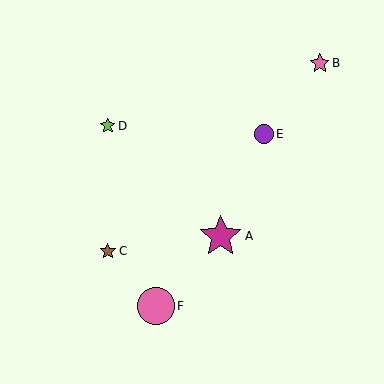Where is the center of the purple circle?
The center of the purple circle is at (264, 134).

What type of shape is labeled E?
Shape E is a purple circle.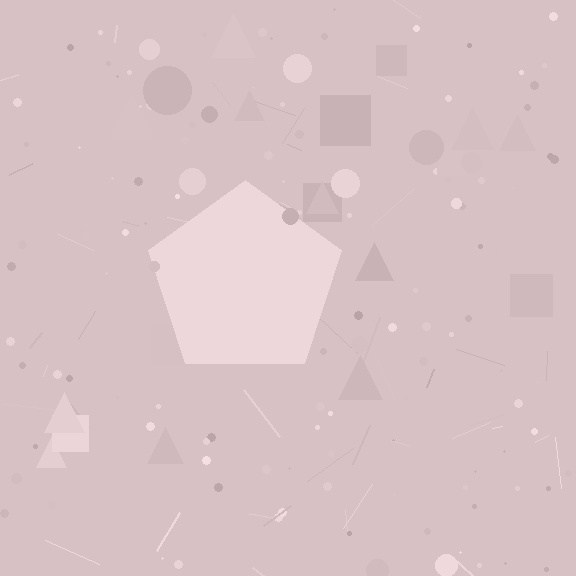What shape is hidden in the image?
A pentagon is hidden in the image.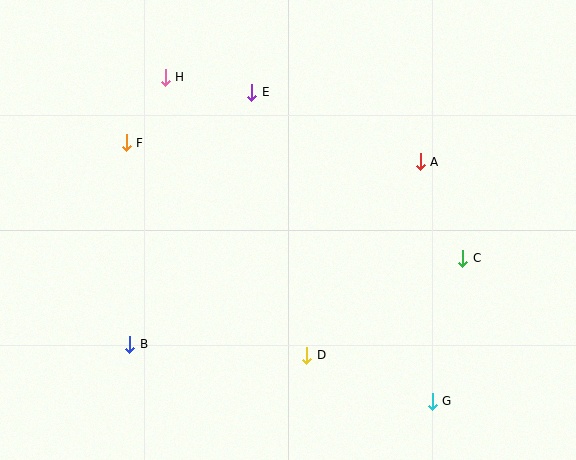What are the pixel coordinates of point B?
Point B is at (130, 344).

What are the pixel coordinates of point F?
Point F is at (126, 143).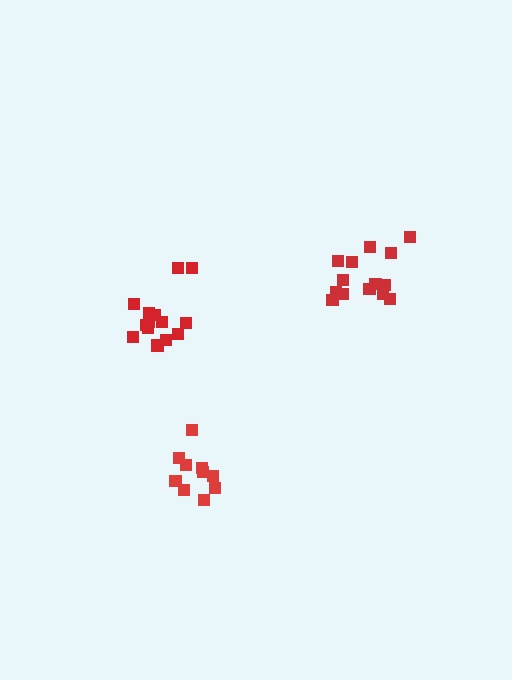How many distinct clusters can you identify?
There are 3 distinct clusters.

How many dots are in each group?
Group 1: 14 dots, Group 2: 10 dots, Group 3: 14 dots (38 total).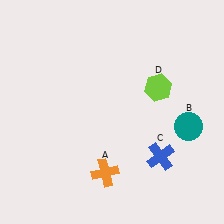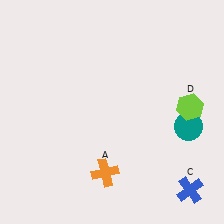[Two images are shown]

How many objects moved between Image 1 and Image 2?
2 objects moved between the two images.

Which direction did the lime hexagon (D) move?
The lime hexagon (D) moved right.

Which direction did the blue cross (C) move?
The blue cross (C) moved down.